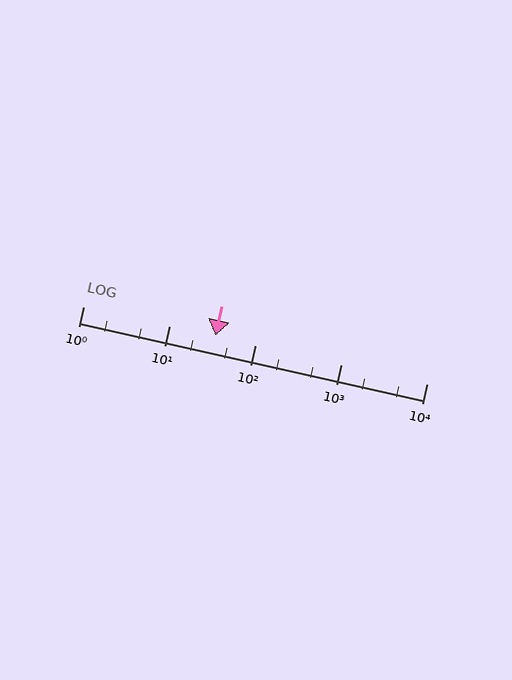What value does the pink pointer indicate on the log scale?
The pointer indicates approximately 35.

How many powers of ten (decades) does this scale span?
The scale spans 4 decades, from 1 to 10000.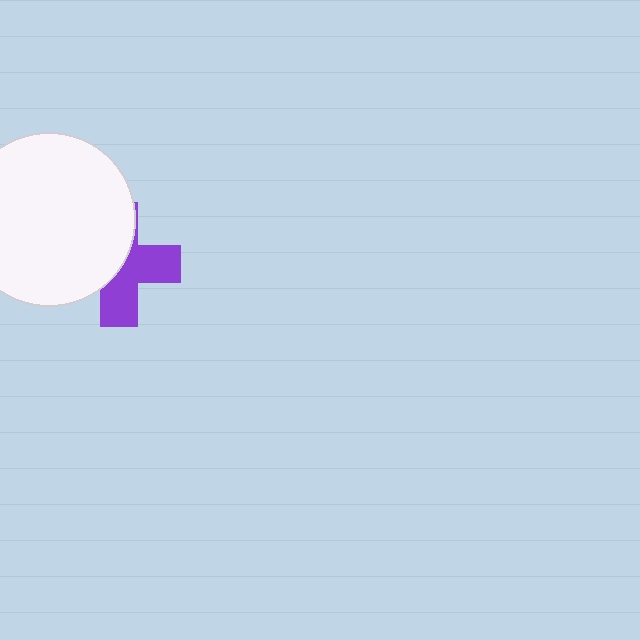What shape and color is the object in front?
The object in front is a white circle.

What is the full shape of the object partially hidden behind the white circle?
The partially hidden object is a purple cross.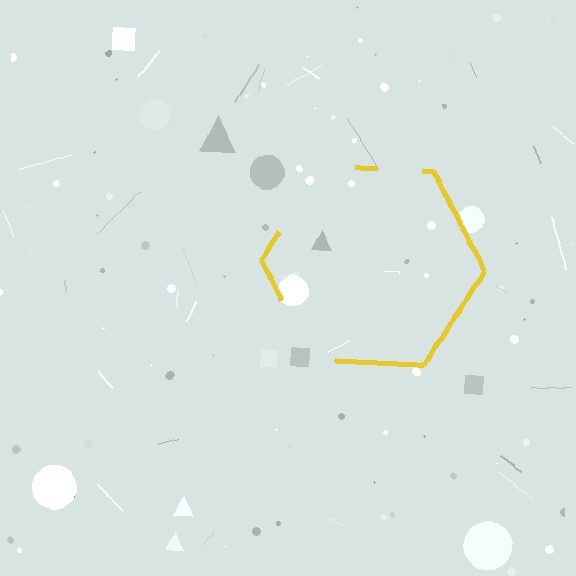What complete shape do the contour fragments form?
The contour fragments form a hexagon.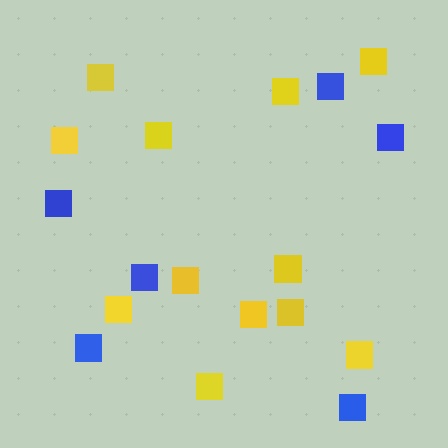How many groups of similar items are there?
There are 2 groups: one group of blue squares (6) and one group of yellow squares (12).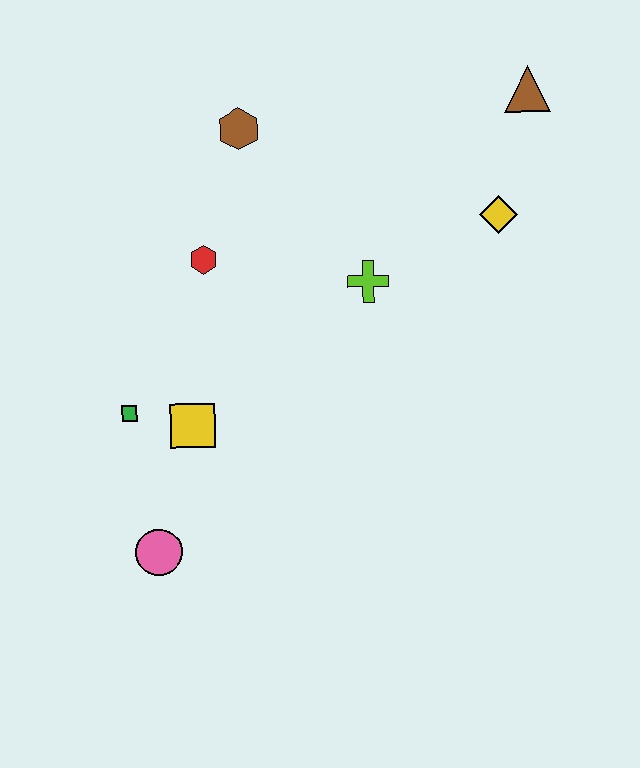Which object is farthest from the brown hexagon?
The pink circle is farthest from the brown hexagon.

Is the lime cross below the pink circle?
No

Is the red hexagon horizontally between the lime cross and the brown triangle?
No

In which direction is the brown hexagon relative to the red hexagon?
The brown hexagon is above the red hexagon.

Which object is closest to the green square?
The yellow square is closest to the green square.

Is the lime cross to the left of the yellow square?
No